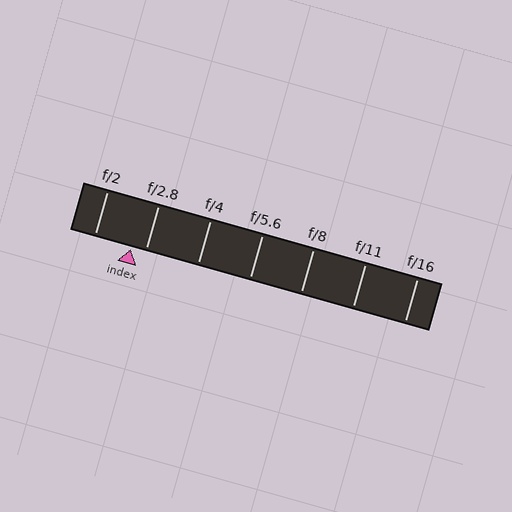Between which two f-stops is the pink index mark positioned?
The index mark is between f/2 and f/2.8.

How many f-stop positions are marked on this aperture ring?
There are 7 f-stop positions marked.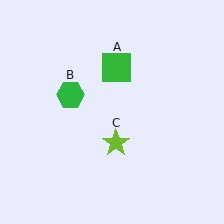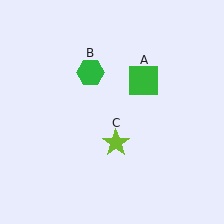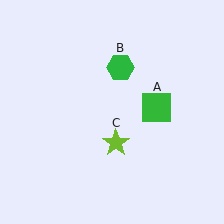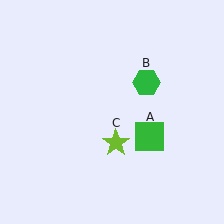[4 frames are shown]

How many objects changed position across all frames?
2 objects changed position: green square (object A), green hexagon (object B).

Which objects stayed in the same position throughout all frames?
Lime star (object C) remained stationary.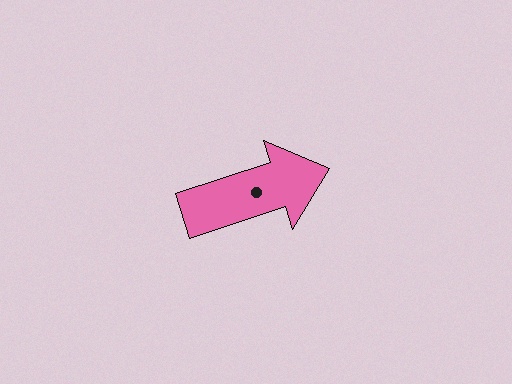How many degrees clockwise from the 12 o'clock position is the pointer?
Approximately 72 degrees.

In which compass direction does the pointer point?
East.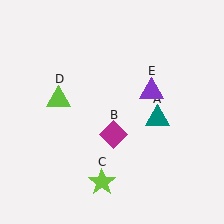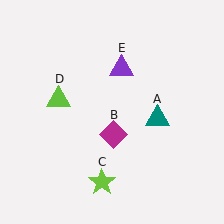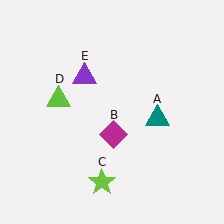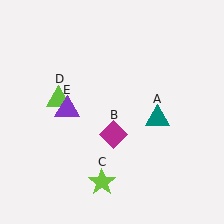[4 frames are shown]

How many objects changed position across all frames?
1 object changed position: purple triangle (object E).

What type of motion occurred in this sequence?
The purple triangle (object E) rotated counterclockwise around the center of the scene.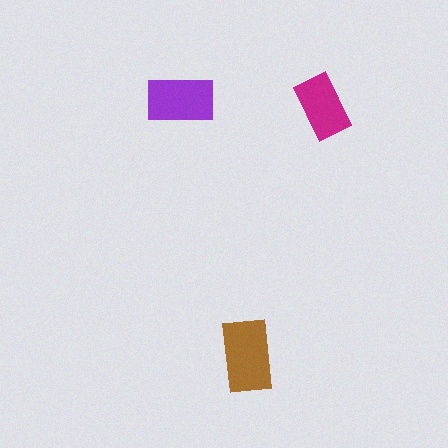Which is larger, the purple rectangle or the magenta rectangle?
The purple one.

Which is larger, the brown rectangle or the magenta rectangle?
The brown one.